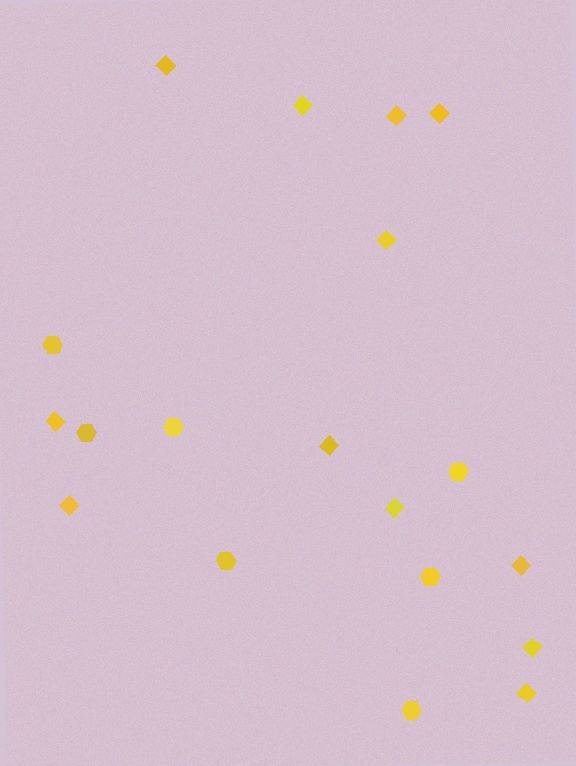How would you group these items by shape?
There are 2 groups: one group of diamonds (12) and one group of hexagons (7).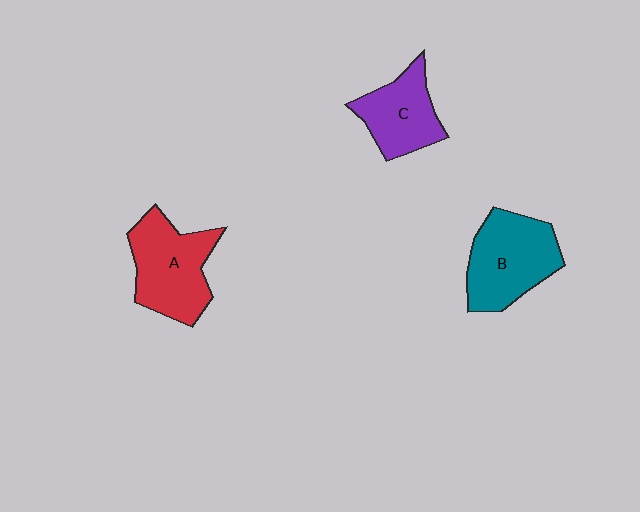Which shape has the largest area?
Shape B (teal).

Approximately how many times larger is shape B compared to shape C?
Approximately 1.3 times.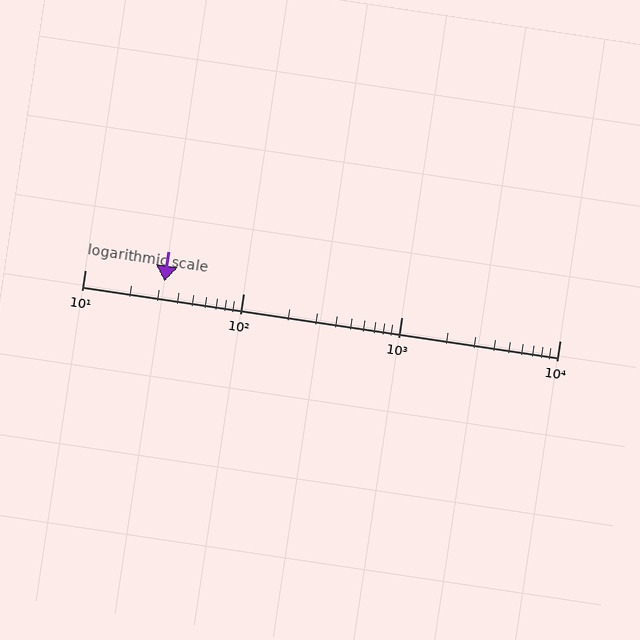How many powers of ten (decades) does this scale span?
The scale spans 3 decades, from 10 to 10000.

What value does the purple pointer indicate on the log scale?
The pointer indicates approximately 32.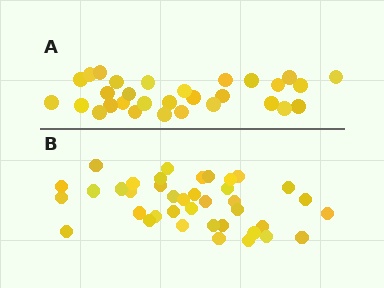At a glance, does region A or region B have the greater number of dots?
Region B (the bottom region) has more dots.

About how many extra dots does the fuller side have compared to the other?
Region B has roughly 8 or so more dots than region A.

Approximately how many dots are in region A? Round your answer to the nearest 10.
About 30 dots.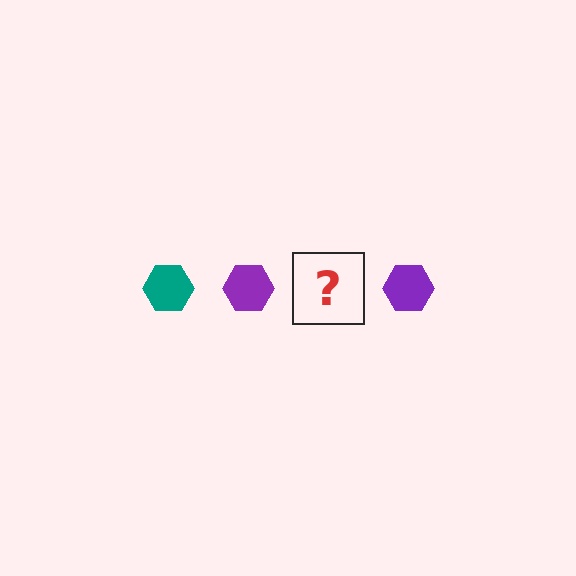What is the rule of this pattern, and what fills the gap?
The rule is that the pattern cycles through teal, purple hexagons. The gap should be filled with a teal hexagon.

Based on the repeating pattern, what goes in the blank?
The blank should be a teal hexagon.